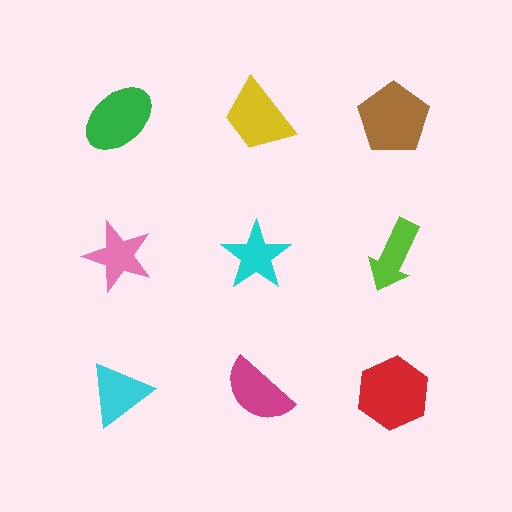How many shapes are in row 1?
3 shapes.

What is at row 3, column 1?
A cyan triangle.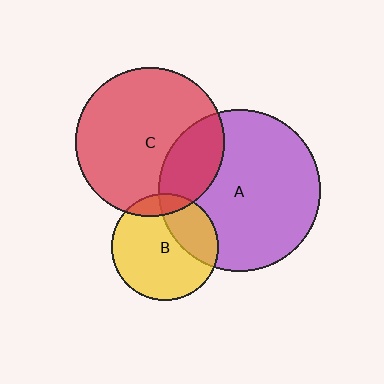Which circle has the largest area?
Circle A (purple).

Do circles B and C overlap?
Yes.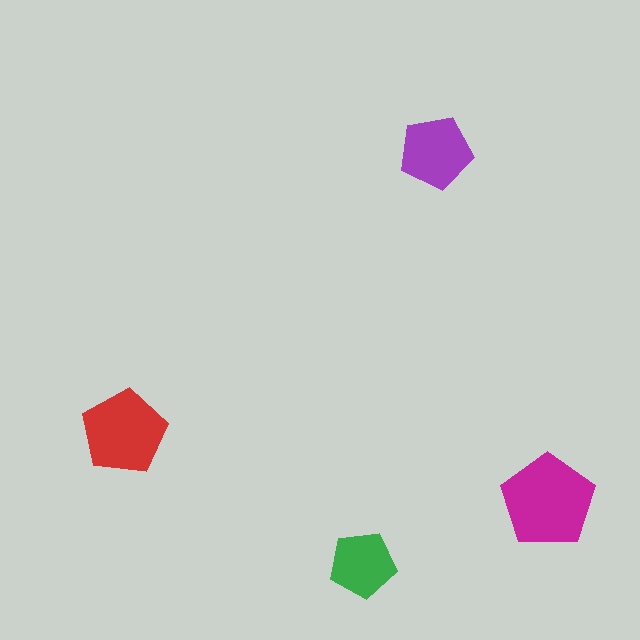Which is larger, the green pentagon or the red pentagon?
The red one.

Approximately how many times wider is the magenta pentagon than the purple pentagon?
About 1.5 times wider.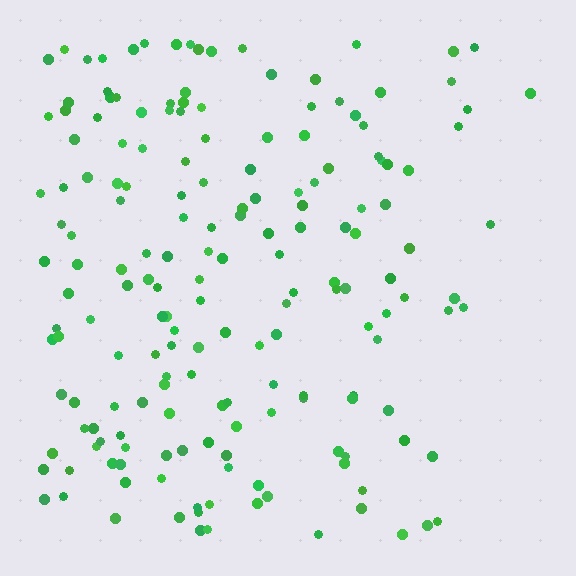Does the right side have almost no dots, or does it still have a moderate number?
Still a moderate number, just noticeably fewer than the left.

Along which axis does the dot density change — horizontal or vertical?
Horizontal.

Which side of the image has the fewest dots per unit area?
The right.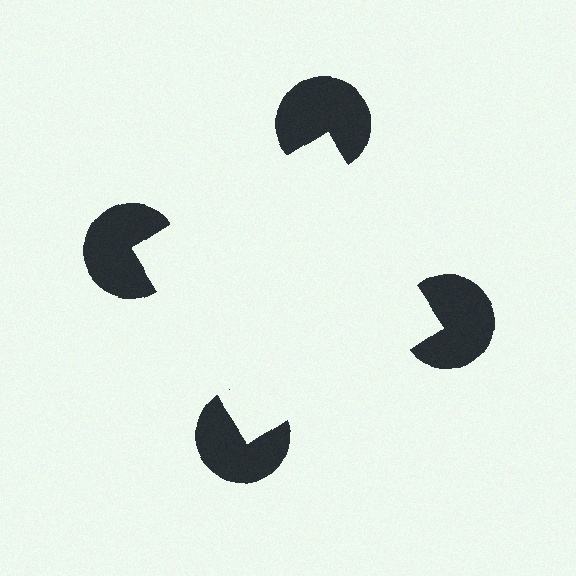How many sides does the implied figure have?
4 sides.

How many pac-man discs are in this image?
There are 4 — one at each vertex of the illusory square.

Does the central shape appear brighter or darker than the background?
It typically appears slightly brighter than the background, even though no actual brightness change is drawn.